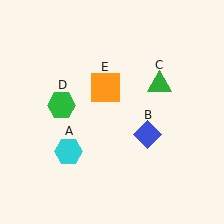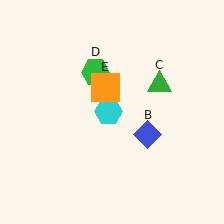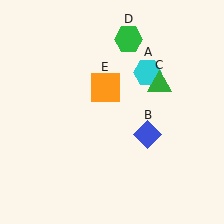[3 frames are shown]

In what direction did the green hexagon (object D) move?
The green hexagon (object D) moved up and to the right.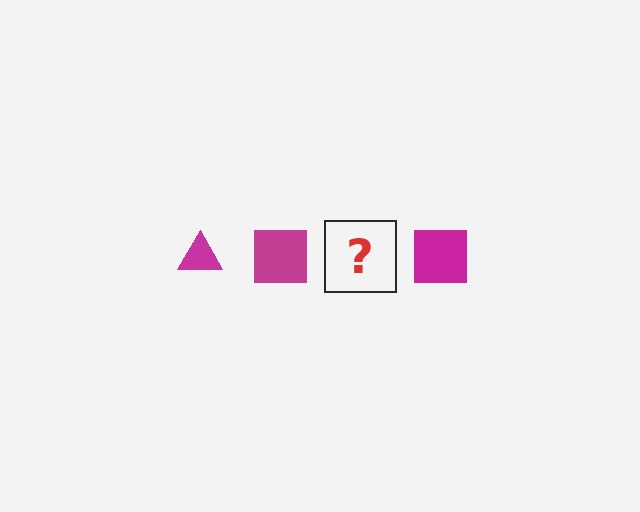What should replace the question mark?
The question mark should be replaced with a magenta triangle.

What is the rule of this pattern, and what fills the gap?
The rule is that the pattern cycles through triangle, square shapes in magenta. The gap should be filled with a magenta triangle.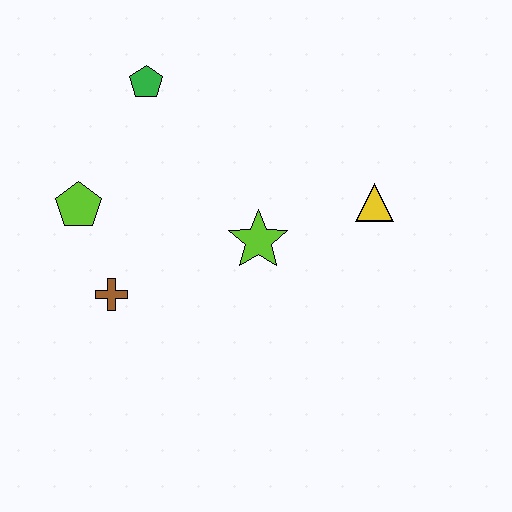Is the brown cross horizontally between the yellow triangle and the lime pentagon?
Yes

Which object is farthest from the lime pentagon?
The yellow triangle is farthest from the lime pentagon.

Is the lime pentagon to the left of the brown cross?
Yes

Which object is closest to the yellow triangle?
The lime star is closest to the yellow triangle.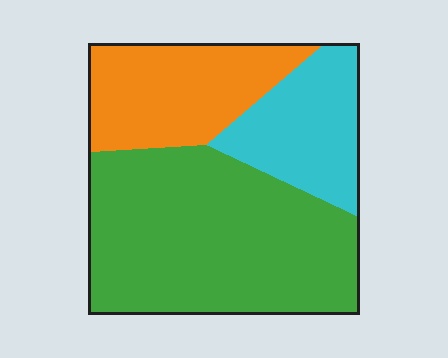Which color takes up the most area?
Green, at roughly 55%.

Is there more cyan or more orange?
Orange.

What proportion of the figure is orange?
Orange covers about 25% of the figure.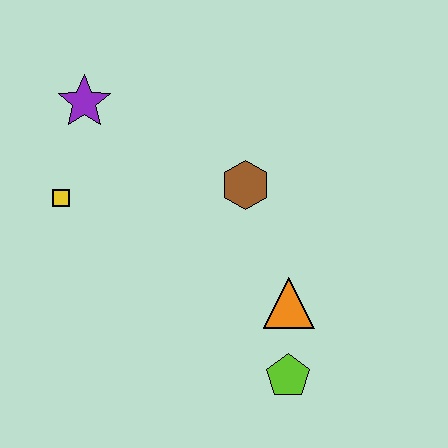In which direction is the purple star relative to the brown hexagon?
The purple star is to the left of the brown hexagon.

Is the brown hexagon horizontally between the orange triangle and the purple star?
Yes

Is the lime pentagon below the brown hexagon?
Yes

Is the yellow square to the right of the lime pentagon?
No